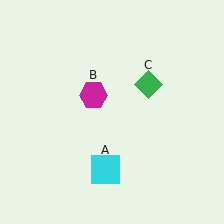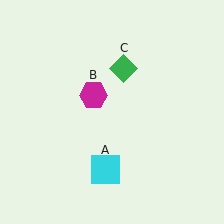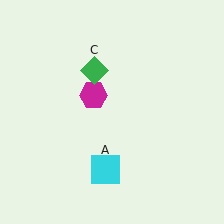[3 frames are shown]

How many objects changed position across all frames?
1 object changed position: green diamond (object C).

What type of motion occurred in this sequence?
The green diamond (object C) rotated counterclockwise around the center of the scene.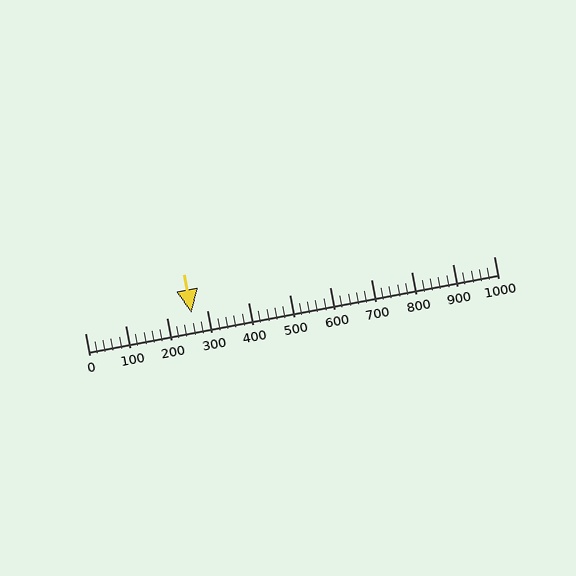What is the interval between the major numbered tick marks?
The major tick marks are spaced 100 units apart.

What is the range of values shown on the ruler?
The ruler shows values from 0 to 1000.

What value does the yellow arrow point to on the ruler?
The yellow arrow points to approximately 260.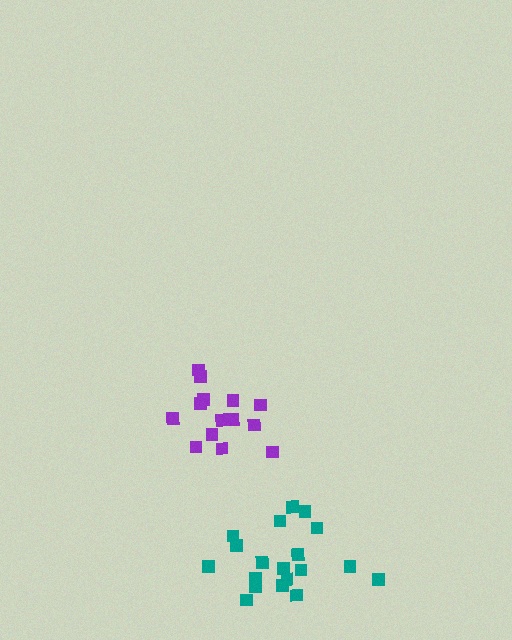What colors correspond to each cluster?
The clusters are colored: teal, purple.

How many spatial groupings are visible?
There are 2 spatial groupings.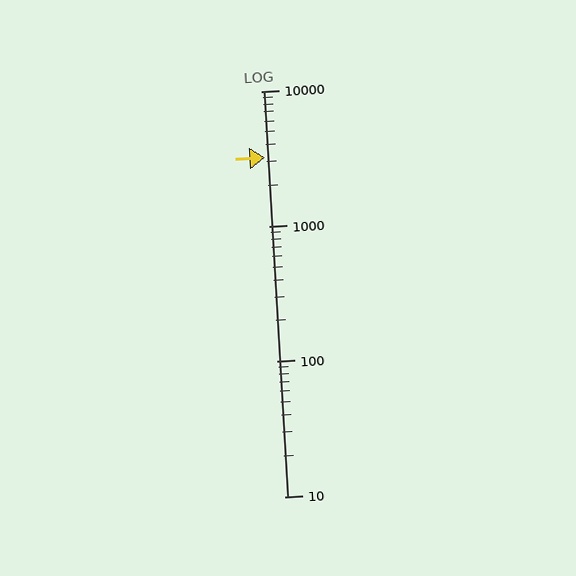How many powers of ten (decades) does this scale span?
The scale spans 3 decades, from 10 to 10000.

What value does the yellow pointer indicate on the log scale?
The pointer indicates approximately 3200.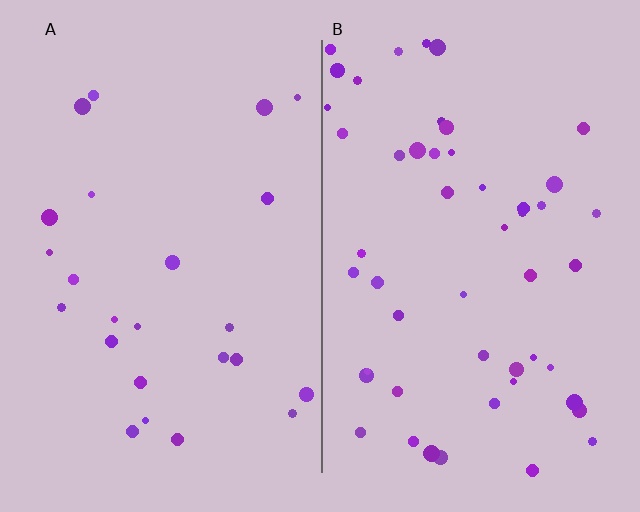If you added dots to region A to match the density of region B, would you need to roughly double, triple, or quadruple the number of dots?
Approximately double.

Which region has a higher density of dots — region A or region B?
B (the right).